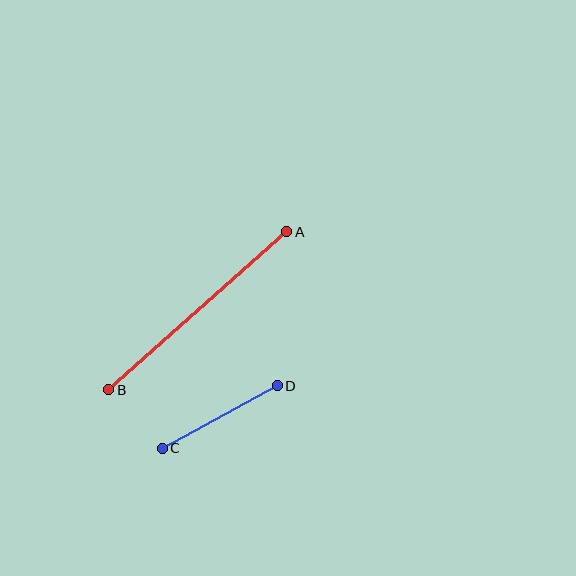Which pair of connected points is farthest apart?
Points A and B are farthest apart.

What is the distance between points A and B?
The distance is approximately 238 pixels.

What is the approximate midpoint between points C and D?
The midpoint is at approximately (220, 417) pixels.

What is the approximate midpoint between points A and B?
The midpoint is at approximately (198, 311) pixels.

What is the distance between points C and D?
The distance is approximately 131 pixels.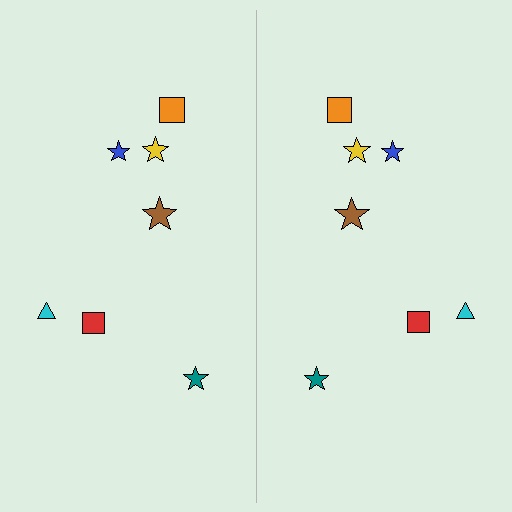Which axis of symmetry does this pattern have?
The pattern has a vertical axis of symmetry running through the center of the image.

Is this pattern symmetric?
Yes, this pattern has bilateral (reflection) symmetry.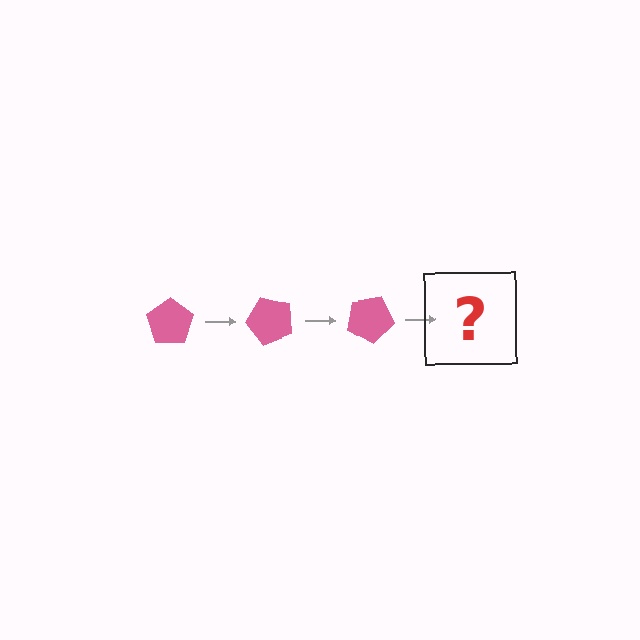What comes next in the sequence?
The next element should be a pink pentagon rotated 150 degrees.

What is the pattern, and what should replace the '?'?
The pattern is that the pentagon rotates 50 degrees each step. The '?' should be a pink pentagon rotated 150 degrees.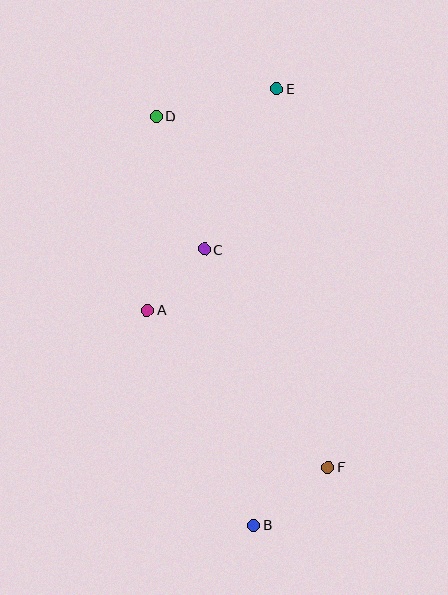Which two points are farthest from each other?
Points B and E are farthest from each other.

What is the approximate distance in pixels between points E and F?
The distance between E and F is approximately 382 pixels.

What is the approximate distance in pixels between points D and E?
The distance between D and E is approximately 124 pixels.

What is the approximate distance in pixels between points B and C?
The distance between B and C is approximately 280 pixels.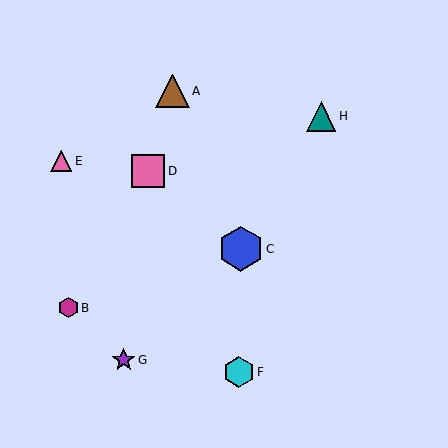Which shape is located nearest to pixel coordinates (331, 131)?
The teal triangle (labeled H) at (321, 116) is nearest to that location.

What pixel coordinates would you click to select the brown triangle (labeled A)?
Click at (172, 91) to select the brown triangle A.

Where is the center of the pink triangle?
The center of the pink triangle is at (61, 161).